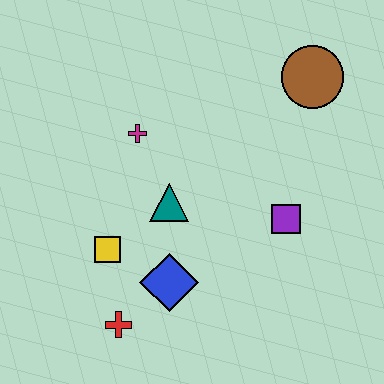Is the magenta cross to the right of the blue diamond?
No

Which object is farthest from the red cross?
The brown circle is farthest from the red cross.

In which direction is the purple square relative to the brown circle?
The purple square is below the brown circle.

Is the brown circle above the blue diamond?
Yes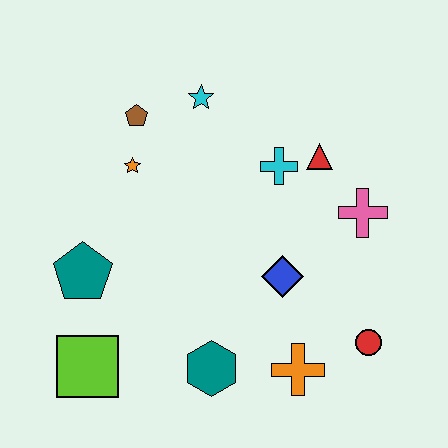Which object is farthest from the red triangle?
The lime square is farthest from the red triangle.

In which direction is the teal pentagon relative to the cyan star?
The teal pentagon is below the cyan star.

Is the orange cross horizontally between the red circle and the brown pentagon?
Yes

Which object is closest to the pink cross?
The red triangle is closest to the pink cross.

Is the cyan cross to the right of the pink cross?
No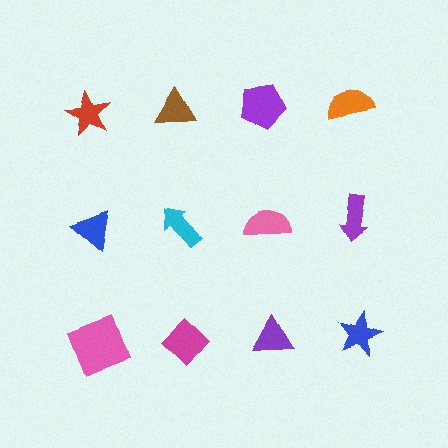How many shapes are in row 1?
4 shapes.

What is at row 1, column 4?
An orange semicircle.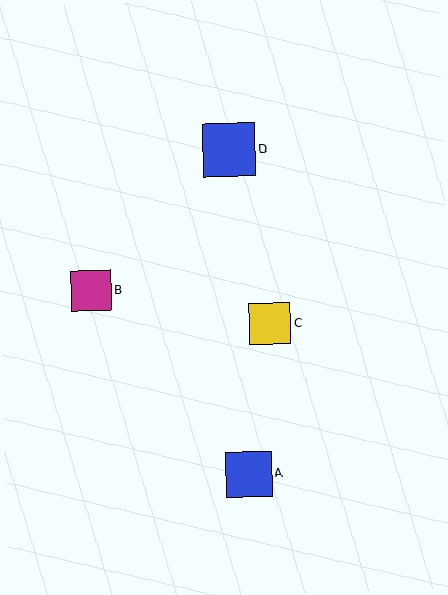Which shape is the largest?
The blue square (labeled D) is the largest.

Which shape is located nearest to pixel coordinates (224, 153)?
The blue square (labeled D) at (229, 150) is nearest to that location.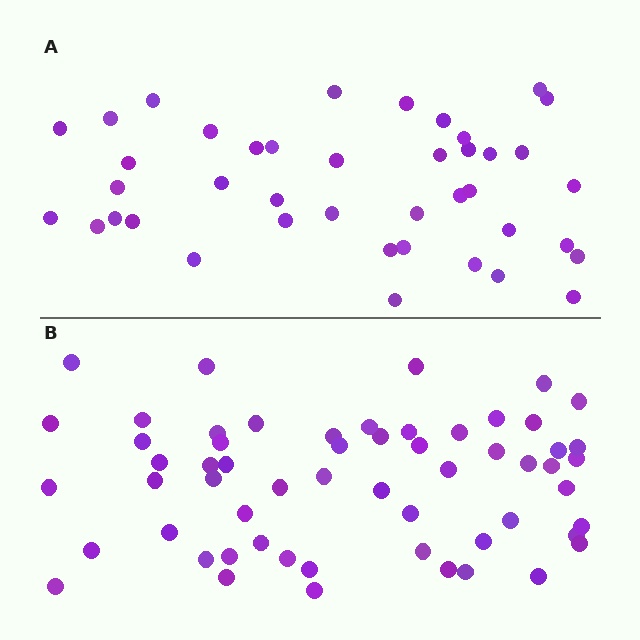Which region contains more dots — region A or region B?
Region B (the bottom region) has more dots.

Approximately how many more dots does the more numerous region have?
Region B has approximately 15 more dots than region A.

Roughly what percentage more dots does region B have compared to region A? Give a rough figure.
About 40% more.